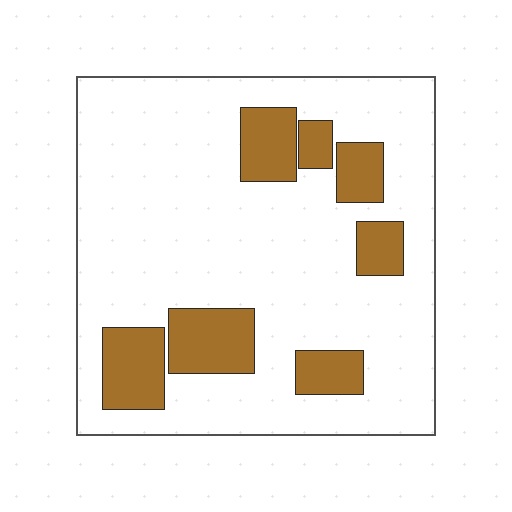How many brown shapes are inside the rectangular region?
7.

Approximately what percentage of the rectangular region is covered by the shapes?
Approximately 20%.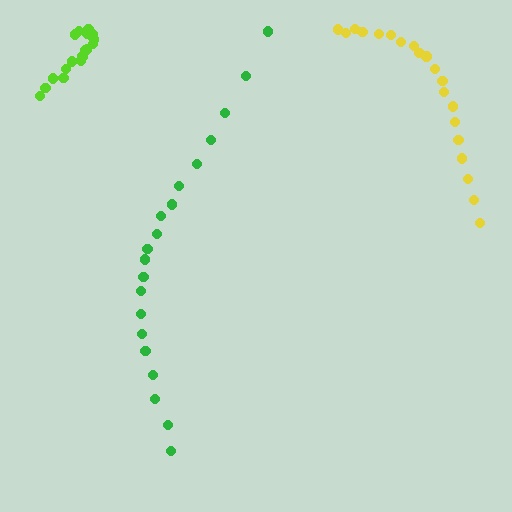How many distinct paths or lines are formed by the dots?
There are 3 distinct paths.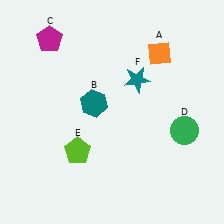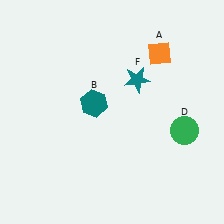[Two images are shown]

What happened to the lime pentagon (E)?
The lime pentagon (E) was removed in Image 2. It was in the bottom-left area of Image 1.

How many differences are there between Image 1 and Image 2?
There are 2 differences between the two images.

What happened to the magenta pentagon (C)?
The magenta pentagon (C) was removed in Image 2. It was in the top-left area of Image 1.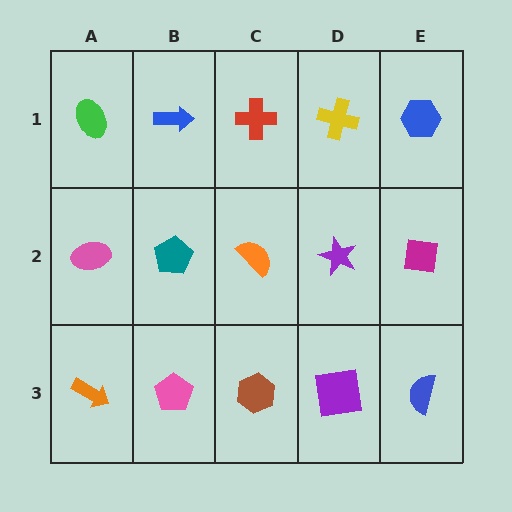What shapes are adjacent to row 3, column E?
A magenta square (row 2, column E), a purple square (row 3, column D).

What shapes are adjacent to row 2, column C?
A red cross (row 1, column C), a brown hexagon (row 3, column C), a teal pentagon (row 2, column B), a purple star (row 2, column D).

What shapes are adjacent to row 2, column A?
A green ellipse (row 1, column A), an orange arrow (row 3, column A), a teal pentagon (row 2, column B).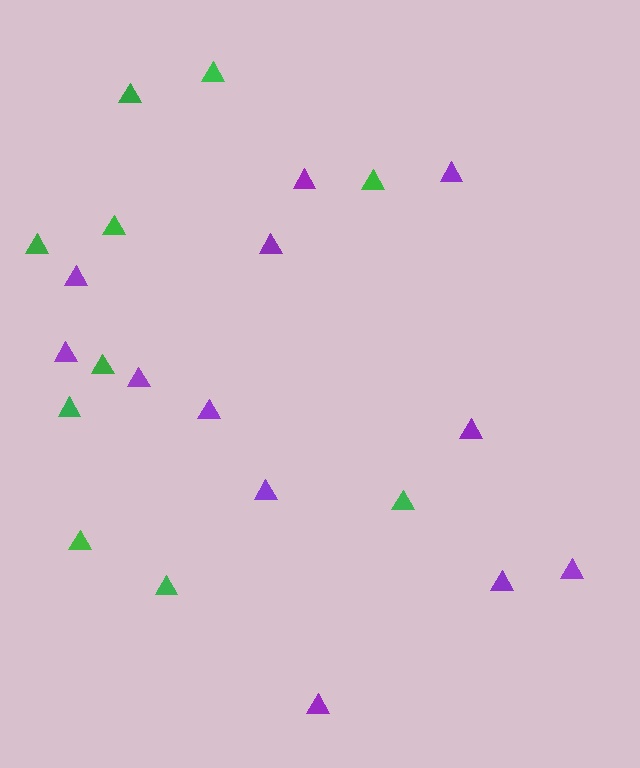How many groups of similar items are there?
There are 2 groups: one group of green triangles (10) and one group of purple triangles (12).